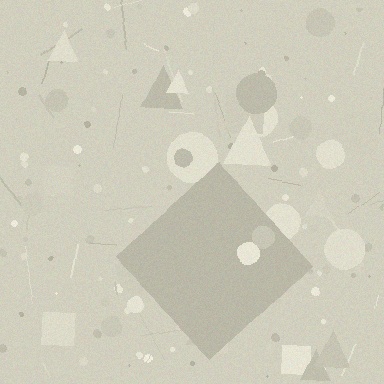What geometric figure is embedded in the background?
A diamond is embedded in the background.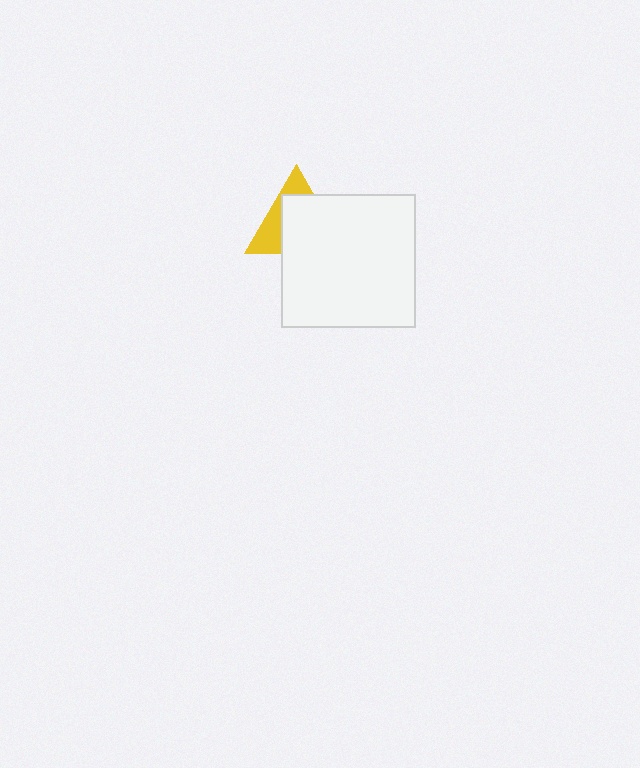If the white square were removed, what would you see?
You would see the complete yellow triangle.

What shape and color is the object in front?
The object in front is a white square.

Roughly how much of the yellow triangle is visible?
A small part of it is visible (roughly 37%).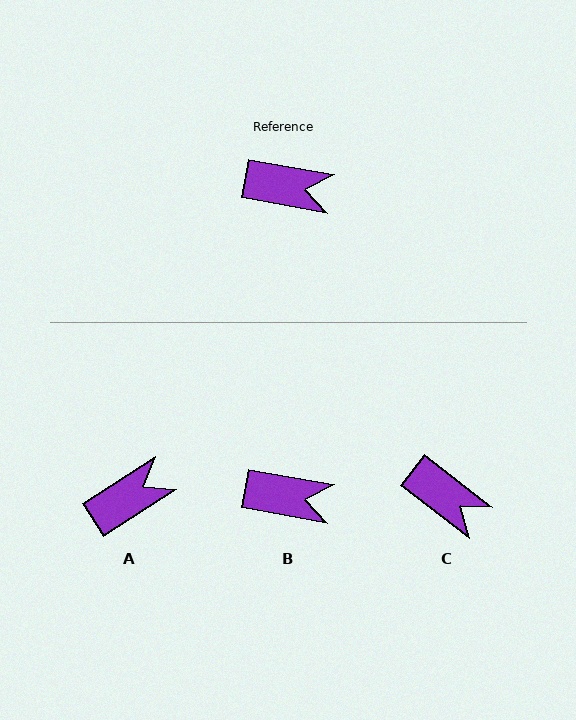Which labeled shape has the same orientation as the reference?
B.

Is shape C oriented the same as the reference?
No, it is off by about 27 degrees.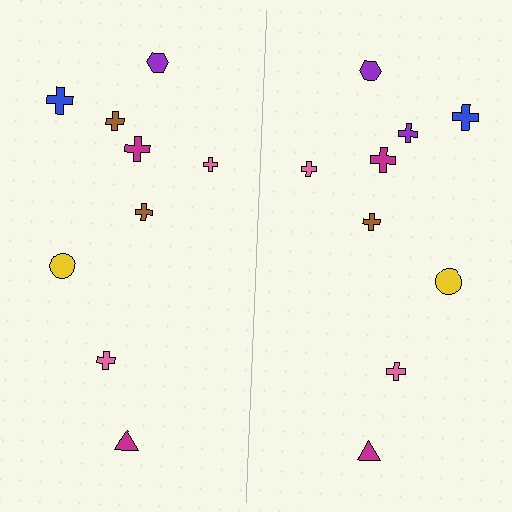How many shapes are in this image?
There are 18 shapes in this image.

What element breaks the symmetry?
The purple cross on the right side breaks the symmetry — its mirror counterpart is brown.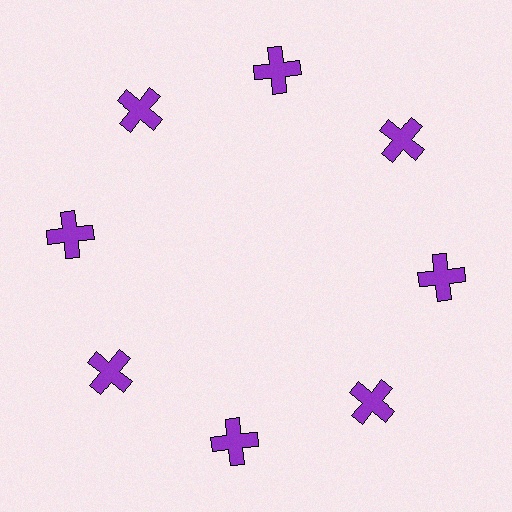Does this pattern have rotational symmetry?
Yes, this pattern has 8-fold rotational symmetry. It looks the same after rotating 45 degrees around the center.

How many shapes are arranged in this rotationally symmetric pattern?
There are 8 shapes, arranged in 8 groups of 1.